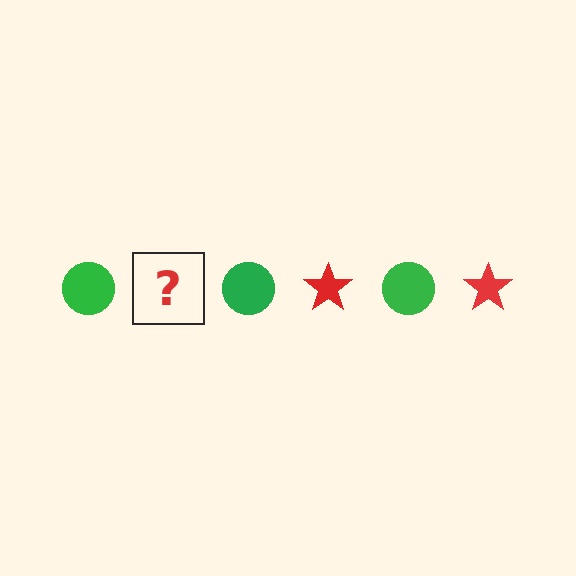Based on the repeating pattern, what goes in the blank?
The blank should be a red star.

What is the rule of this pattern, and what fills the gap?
The rule is that the pattern alternates between green circle and red star. The gap should be filled with a red star.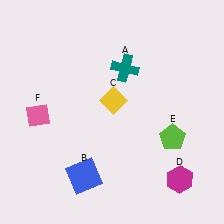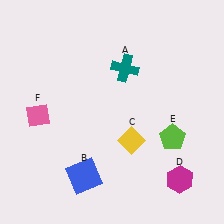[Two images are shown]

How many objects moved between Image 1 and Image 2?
1 object moved between the two images.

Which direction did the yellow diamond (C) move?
The yellow diamond (C) moved down.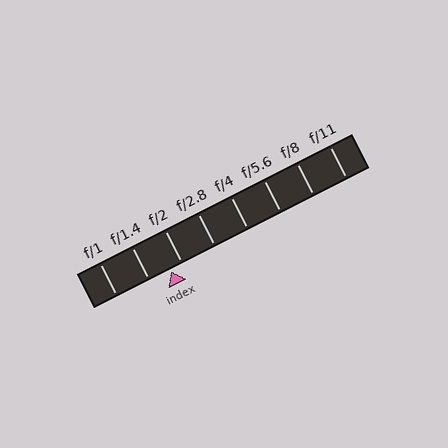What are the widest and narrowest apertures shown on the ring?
The widest aperture shown is f/1 and the narrowest is f/11.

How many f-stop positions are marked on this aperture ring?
There are 8 f-stop positions marked.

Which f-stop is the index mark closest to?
The index mark is closest to f/2.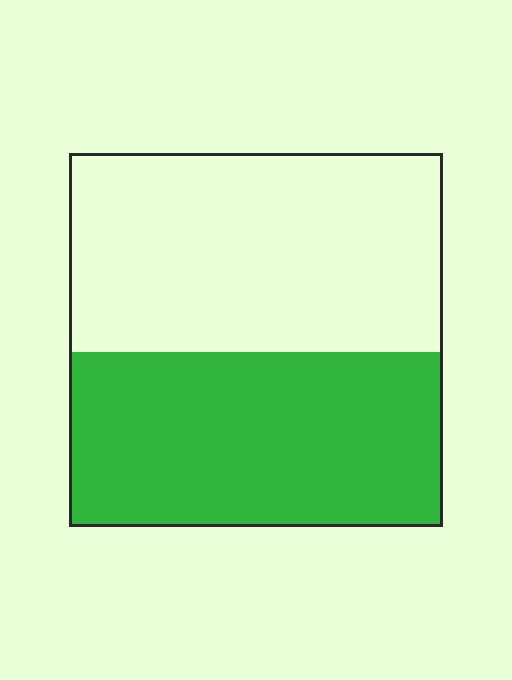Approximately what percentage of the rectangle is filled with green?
Approximately 45%.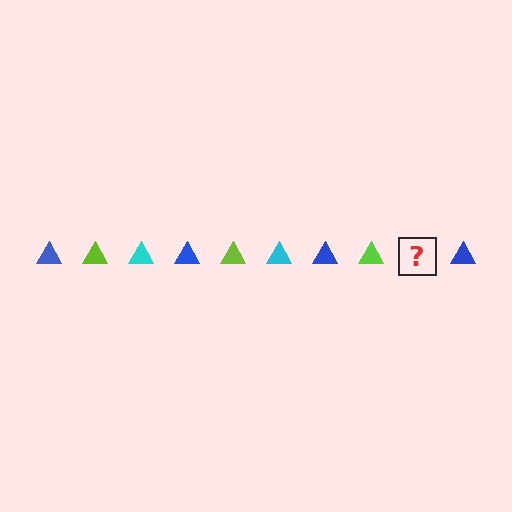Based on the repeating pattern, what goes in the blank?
The blank should be a cyan triangle.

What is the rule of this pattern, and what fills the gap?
The rule is that the pattern cycles through blue, lime, cyan triangles. The gap should be filled with a cyan triangle.